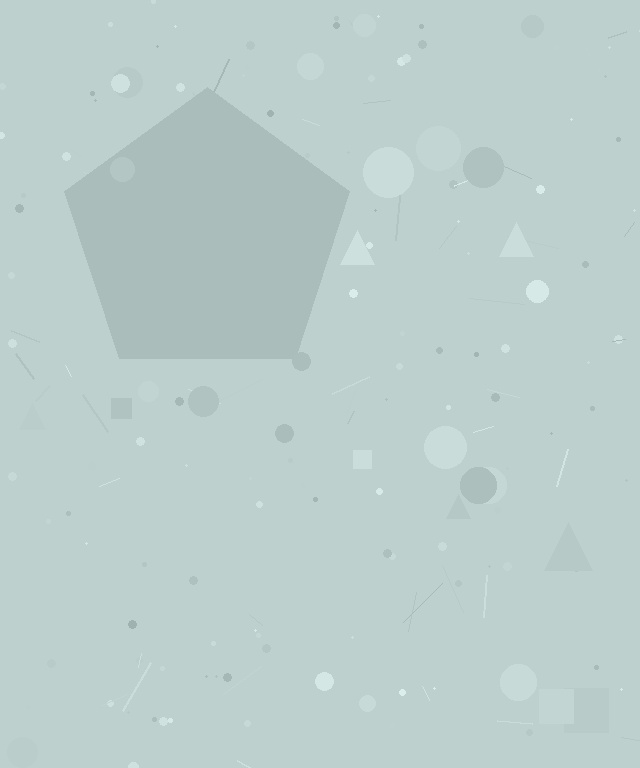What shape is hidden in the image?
A pentagon is hidden in the image.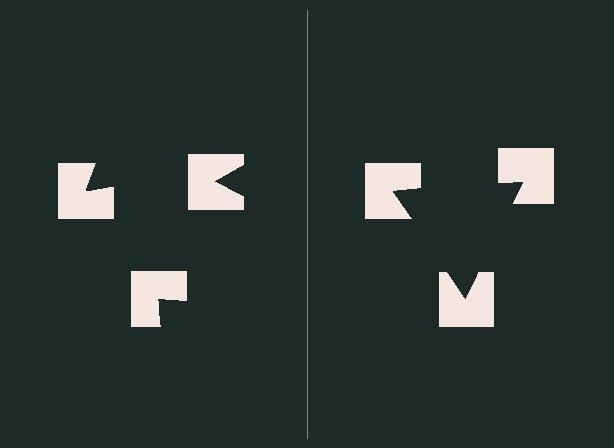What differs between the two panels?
The notched squares are positioned identically on both sides; only the wedge orientations differ. On the right they align to a triangle; on the left they are misaligned.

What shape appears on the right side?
An illusory triangle.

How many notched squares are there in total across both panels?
6 — 3 on each side.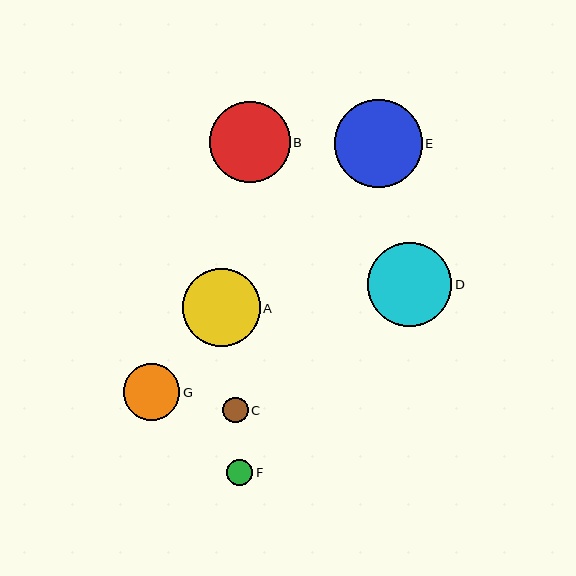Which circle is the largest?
Circle E is the largest with a size of approximately 88 pixels.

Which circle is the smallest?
Circle C is the smallest with a size of approximately 25 pixels.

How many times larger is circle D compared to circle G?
Circle D is approximately 1.5 times the size of circle G.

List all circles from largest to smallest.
From largest to smallest: E, D, B, A, G, F, C.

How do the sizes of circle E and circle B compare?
Circle E and circle B are approximately the same size.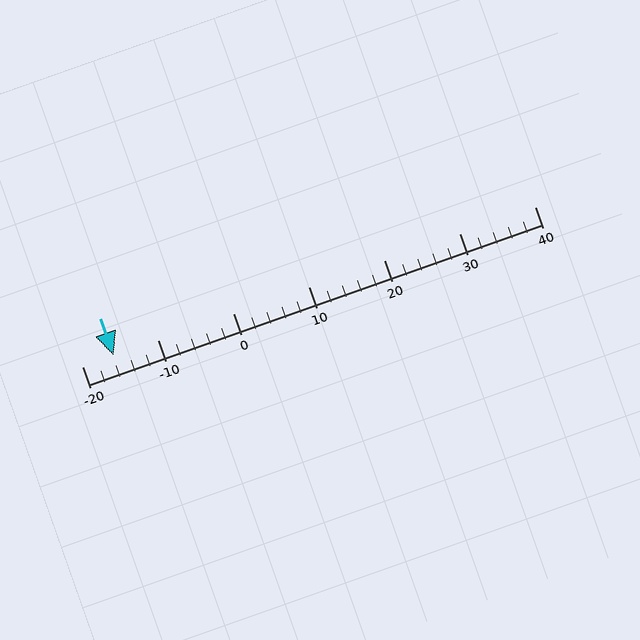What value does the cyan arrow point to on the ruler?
The cyan arrow points to approximately -16.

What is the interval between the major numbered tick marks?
The major tick marks are spaced 10 units apart.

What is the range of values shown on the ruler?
The ruler shows values from -20 to 40.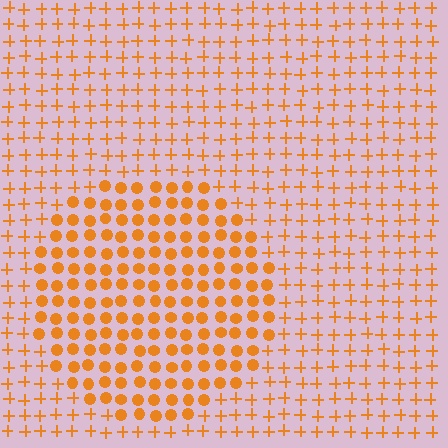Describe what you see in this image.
The image is filled with small orange elements arranged in a uniform grid. A circle-shaped region contains circles, while the surrounding area contains plus signs. The boundary is defined purely by the change in element shape.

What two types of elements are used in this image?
The image uses circles inside the circle region and plus signs outside it.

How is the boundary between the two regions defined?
The boundary is defined by a change in element shape: circles inside vs. plus signs outside. All elements share the same color and spacing.